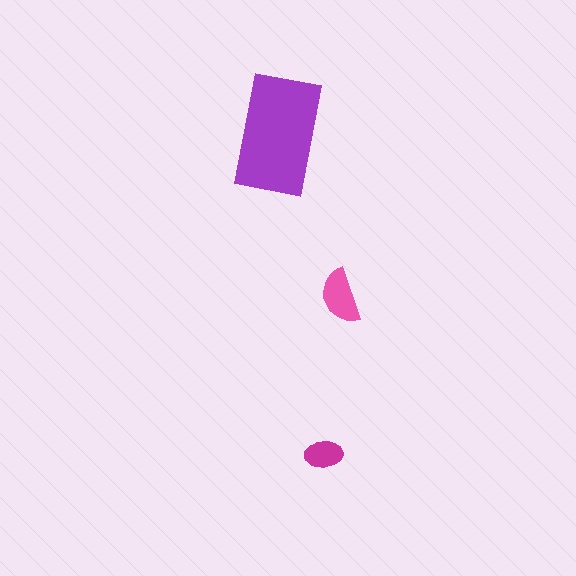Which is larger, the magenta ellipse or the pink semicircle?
The pink semicircle.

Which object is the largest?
The purple rectangle.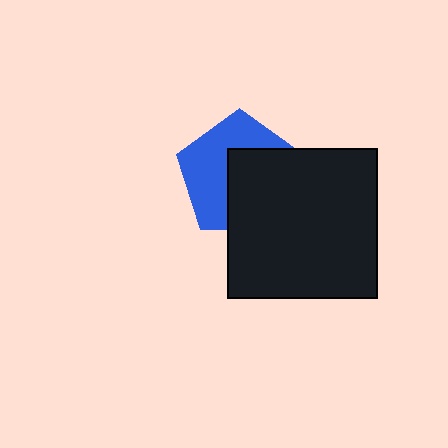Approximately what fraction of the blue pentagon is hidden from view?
Roughly 50% of the blue pentagon is hidden behind the black square.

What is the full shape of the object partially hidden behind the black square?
The partially hidden object is a blue pentagon.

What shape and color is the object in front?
The object in front is a black square.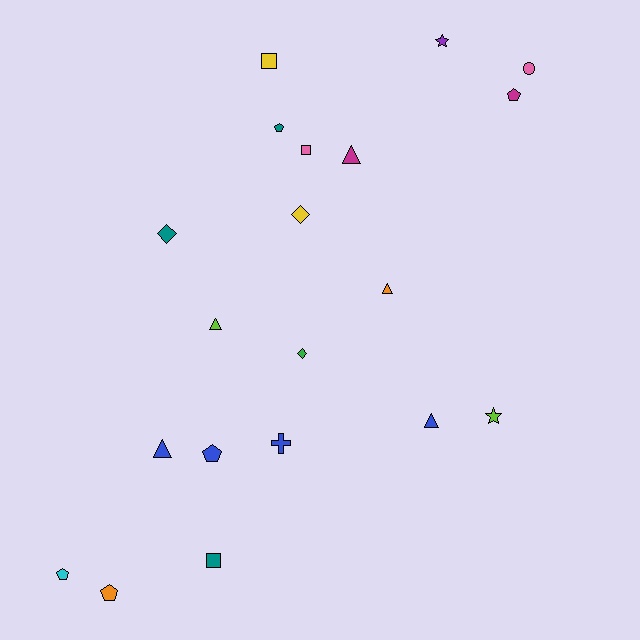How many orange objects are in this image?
There are 2 orange objects.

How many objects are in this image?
There are 20 objects.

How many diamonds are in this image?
There are 3 diamonds.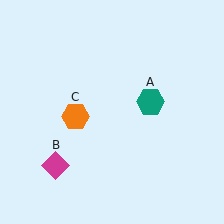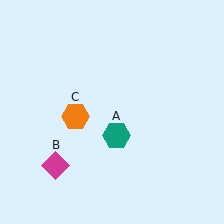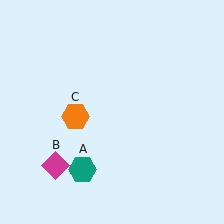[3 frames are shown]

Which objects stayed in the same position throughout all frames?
Magenta diamond (object B) and orange hexagon (object C) remained stationary.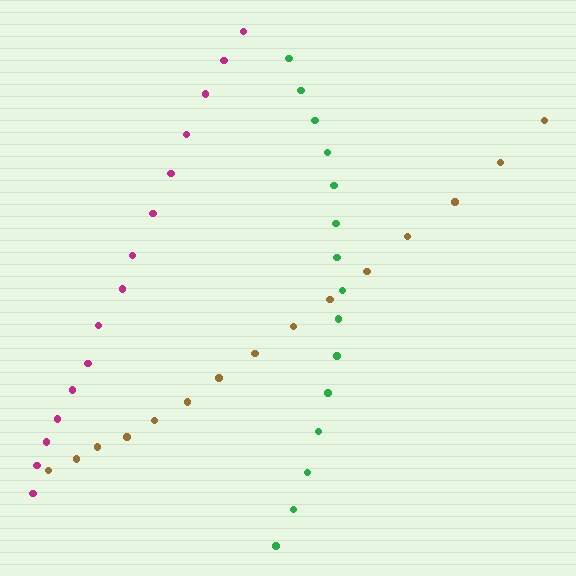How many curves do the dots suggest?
There are 3 distinct paths.